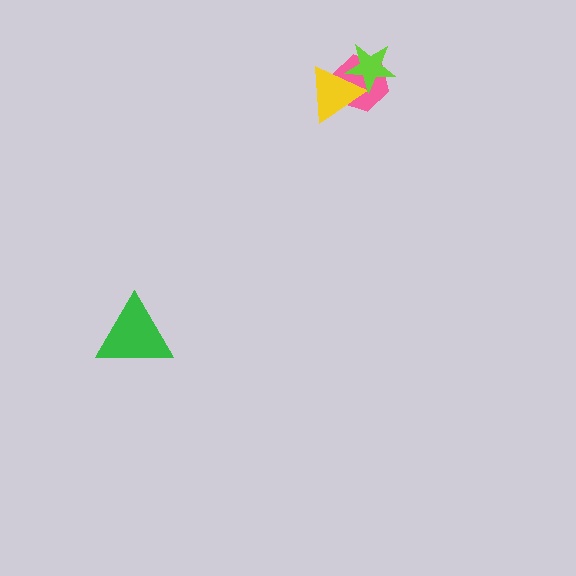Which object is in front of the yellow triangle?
The lime star is in front of the yellow triangle.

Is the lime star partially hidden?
No, no other shape covers it.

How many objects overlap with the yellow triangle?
2 objects overlap with the yellow triangle.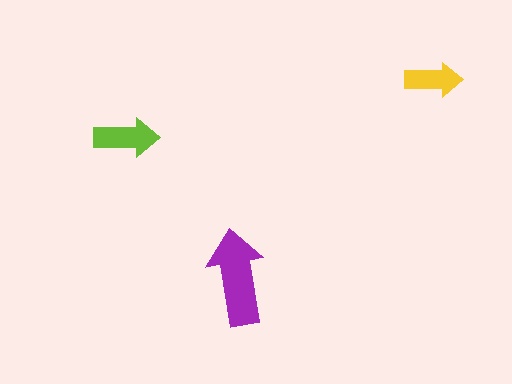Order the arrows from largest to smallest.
the purple one, the lime one, the yellow one.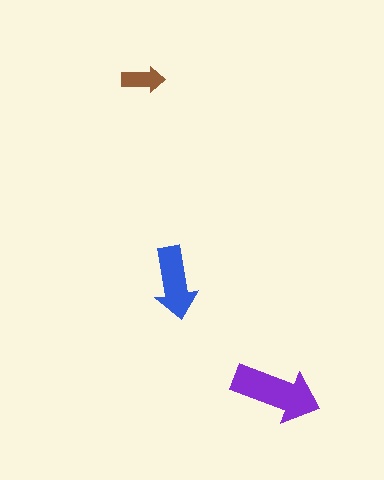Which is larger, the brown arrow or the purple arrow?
The purple one.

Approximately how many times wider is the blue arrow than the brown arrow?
About 1.5 times wider.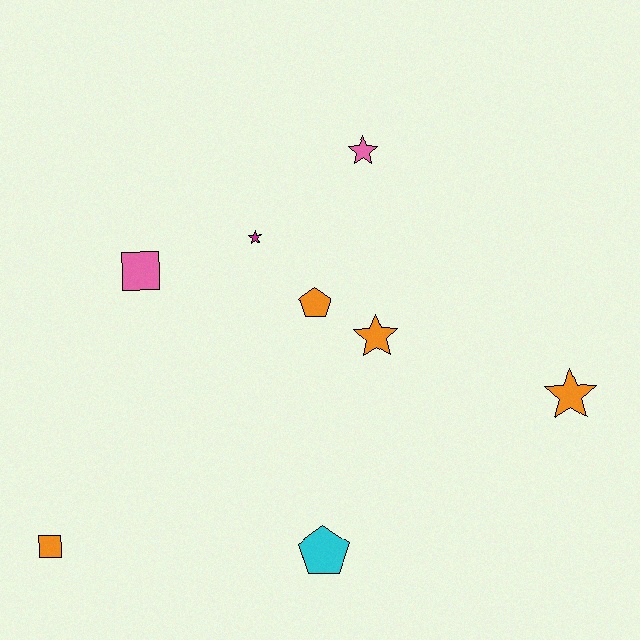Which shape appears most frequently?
Star, with 4 objects.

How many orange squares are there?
There is 1 orange square.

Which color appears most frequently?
Orange, with 4 objects.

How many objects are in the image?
There are 8 objects.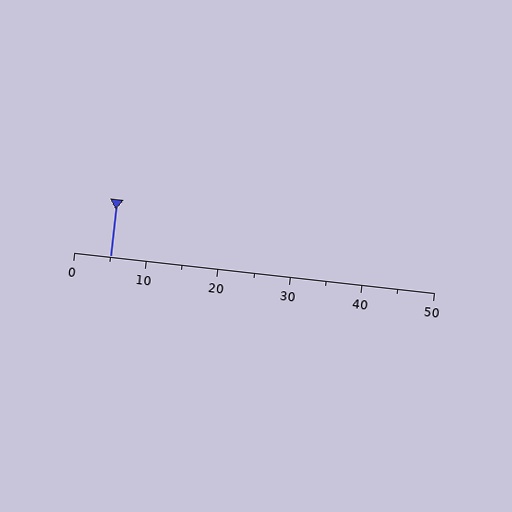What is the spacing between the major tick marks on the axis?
The major ticks are spaced 10 apart.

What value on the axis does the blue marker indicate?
The marker indicates approximately 5.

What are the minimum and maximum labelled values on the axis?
The axis runs from 0 to 50.